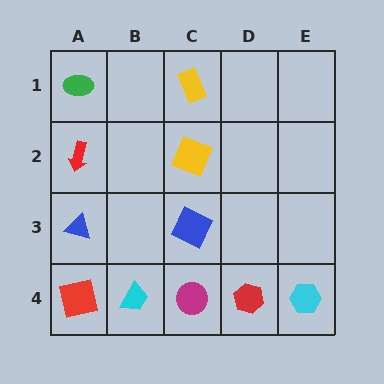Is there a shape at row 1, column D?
No, that cell is empty.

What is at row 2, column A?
A red arrow.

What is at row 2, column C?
A yellow square.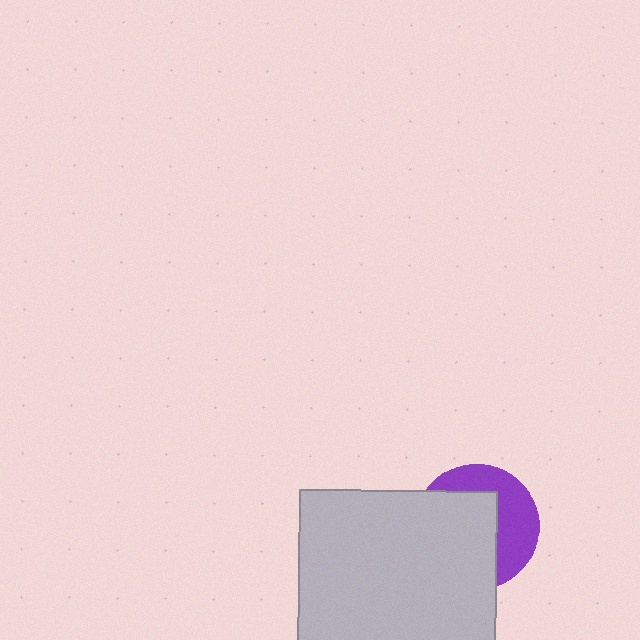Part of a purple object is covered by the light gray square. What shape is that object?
It is a circle.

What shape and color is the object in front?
The object in front is a light gray square.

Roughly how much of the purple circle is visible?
A small part of it is visible (roughly 42%).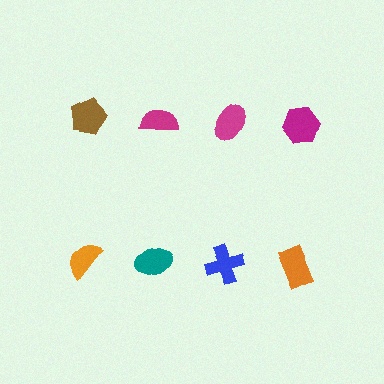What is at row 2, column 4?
An orange rectangle.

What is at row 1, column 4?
A magenta hexagon.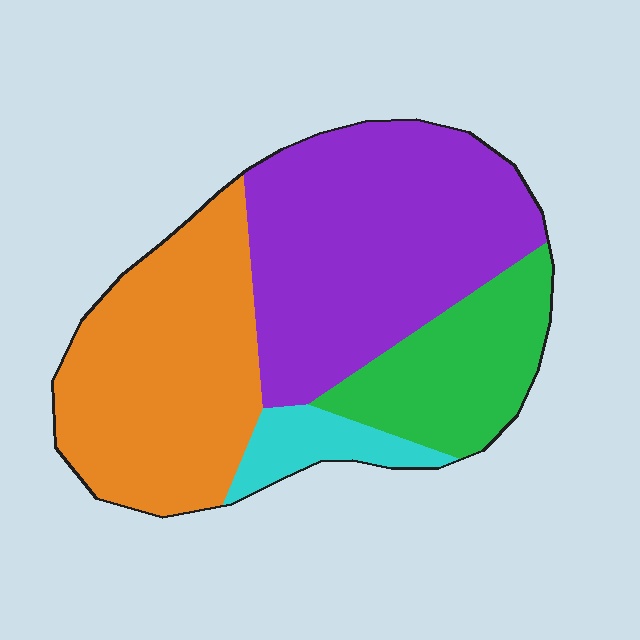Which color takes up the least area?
Cyan, at roughly 5%.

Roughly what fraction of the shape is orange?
Orange takes up between a third and a half of the shape.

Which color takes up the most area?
Purple, at roughly 40%.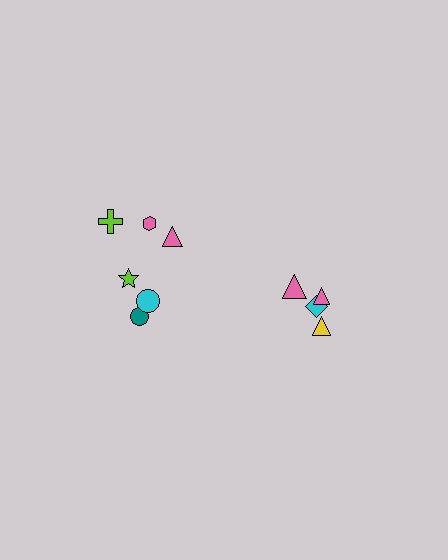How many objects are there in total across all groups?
There are 10 objects.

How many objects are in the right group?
There are 4 objects.